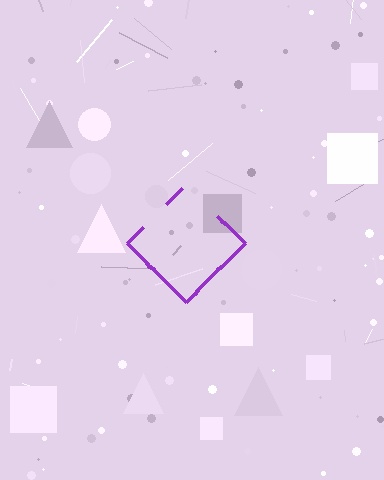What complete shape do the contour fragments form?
The contour fragments form a diamond.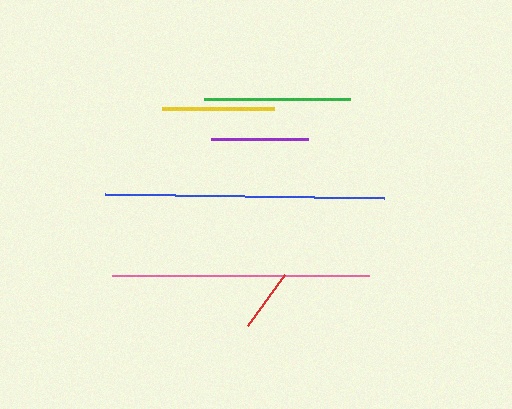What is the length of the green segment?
The green segment is approximately 146 pixels long.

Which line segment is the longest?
The blue line is the longest at approximately 280 pixels.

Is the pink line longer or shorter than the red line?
The pink line is longer than the red line.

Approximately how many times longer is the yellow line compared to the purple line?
The yellow line is approximately 1.1 times the length of the purple line.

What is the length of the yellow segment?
The yellow segment is approximately 112 pixels long.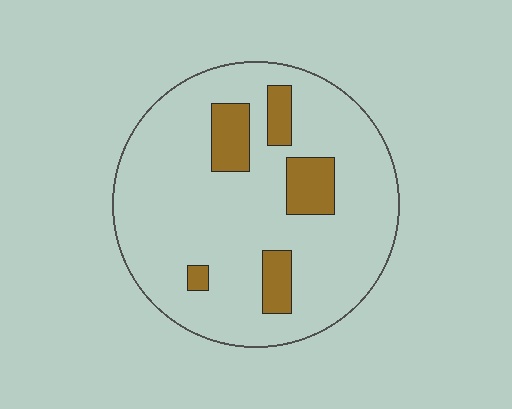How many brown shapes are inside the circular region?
5.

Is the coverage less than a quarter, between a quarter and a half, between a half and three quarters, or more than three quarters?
Less than a quarter.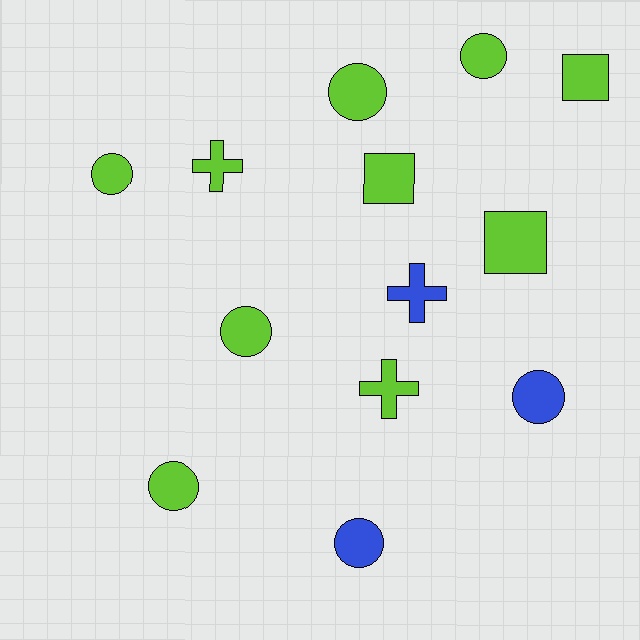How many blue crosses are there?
There is 1 blue cross.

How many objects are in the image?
There are 13 objects.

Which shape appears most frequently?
Circle, with 7 objects.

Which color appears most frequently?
Lime, with 10 objects.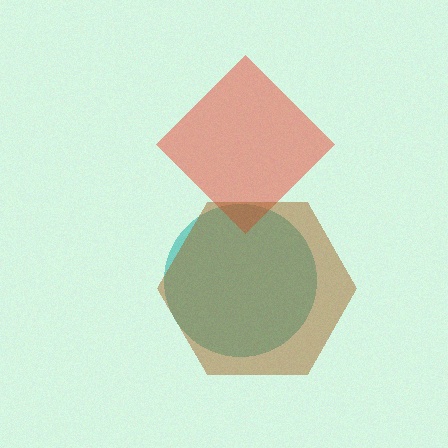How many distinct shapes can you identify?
There are 3 distinct shapes: a teal circle, a red diamond, a brown hexagon.